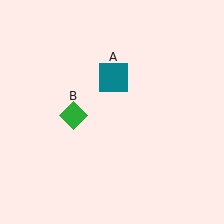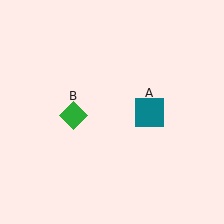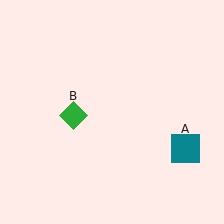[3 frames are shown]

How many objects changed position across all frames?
1 object changed position: teal square (object A).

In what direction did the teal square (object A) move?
The teal square (object A) moved down and to the right.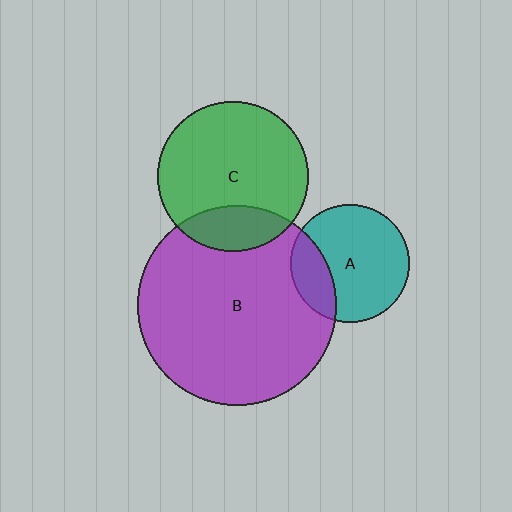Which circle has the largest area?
Circle B (purple).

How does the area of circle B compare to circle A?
Approximately 2.8 times.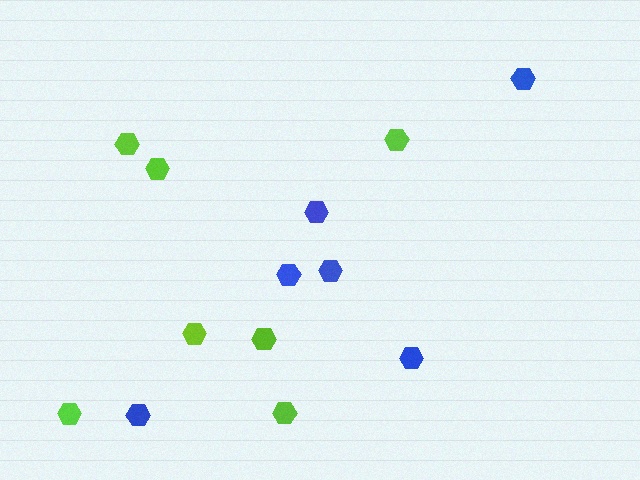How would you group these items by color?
There are 2 groups: one group of lime hexagons (7) and one group of blue hexagons (6).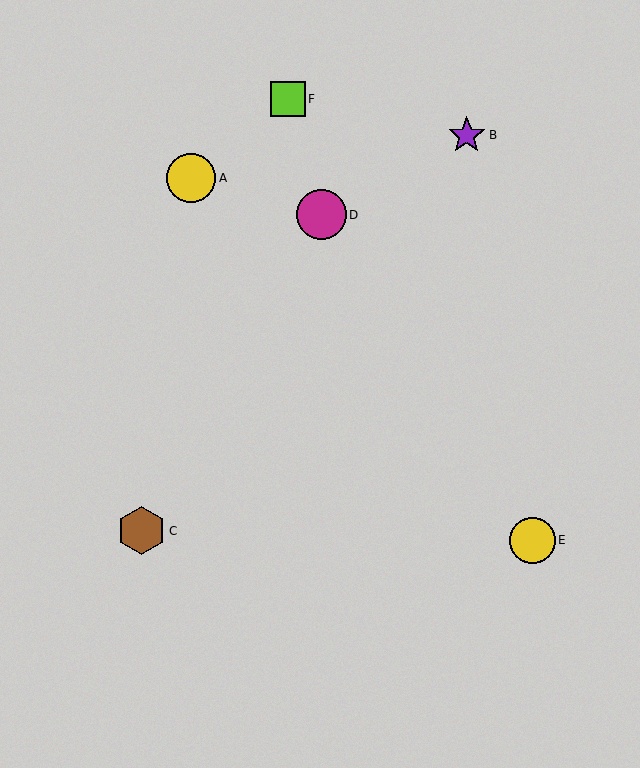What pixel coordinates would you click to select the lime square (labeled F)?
Click at (288, 99) to select the lime square F.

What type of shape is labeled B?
Shape B is a purple star.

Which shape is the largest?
The magenta circle (labeled D) is the largest.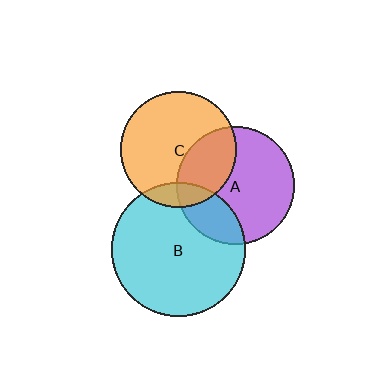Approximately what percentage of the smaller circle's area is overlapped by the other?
Approximately 25%.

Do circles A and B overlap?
Yes.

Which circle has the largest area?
Circle B (cyan).